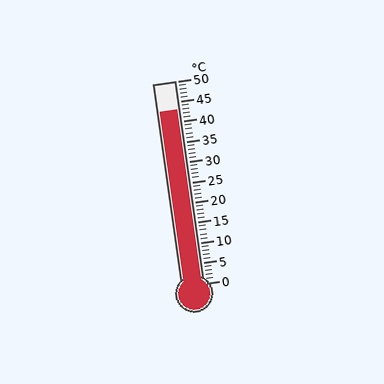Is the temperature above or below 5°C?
The temperature is above 5°C.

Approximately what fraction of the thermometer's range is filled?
The thermometer is filled to approximately 85% of its range.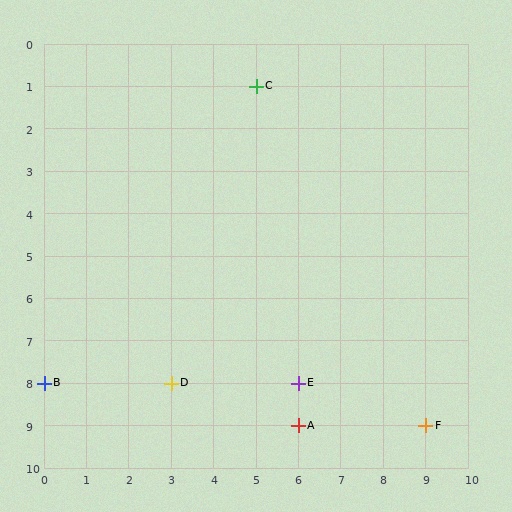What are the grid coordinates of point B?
Point B is at grid coordinates (0, 8).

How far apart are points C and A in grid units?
Points C and A are 1 column and 8 rows apart (about 8.1 grid units diagonally).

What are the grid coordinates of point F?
Point F is at grid coordinates (9, 9).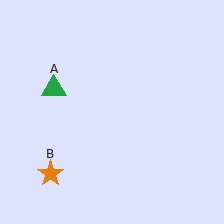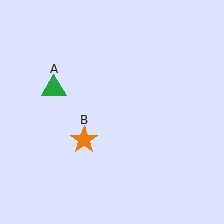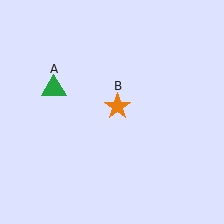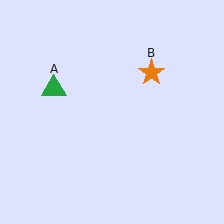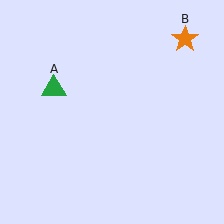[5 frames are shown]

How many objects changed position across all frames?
1 object changed position: orange star (object B).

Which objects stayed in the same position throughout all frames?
Green triangle (object A) remained stationary.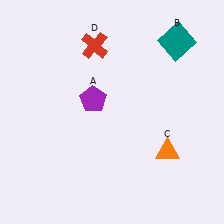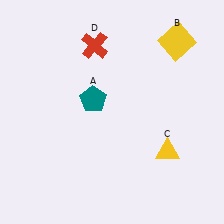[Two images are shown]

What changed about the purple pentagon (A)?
In Image 1, A is purple. In Image 2, it changed to teal.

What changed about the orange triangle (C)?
In Image 1, C is orange. In Image 2, it changed to yellow.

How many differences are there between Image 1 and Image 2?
There are 3 differences between the two images.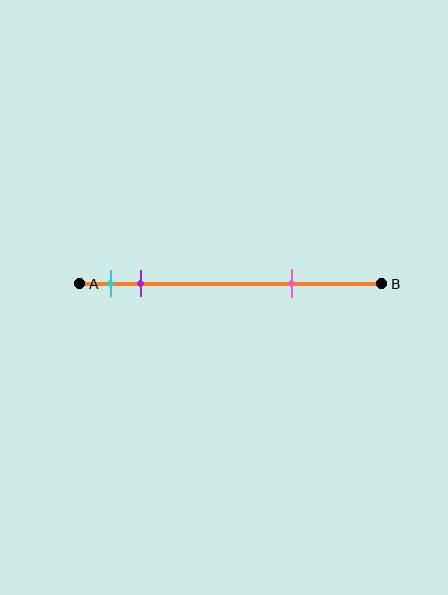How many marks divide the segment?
There are 3 marks dividing the segment.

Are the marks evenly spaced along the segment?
No, the marks are not evenly spaced.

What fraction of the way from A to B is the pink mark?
The pink mark is approximately 70% (0.7) of the way from A to B.